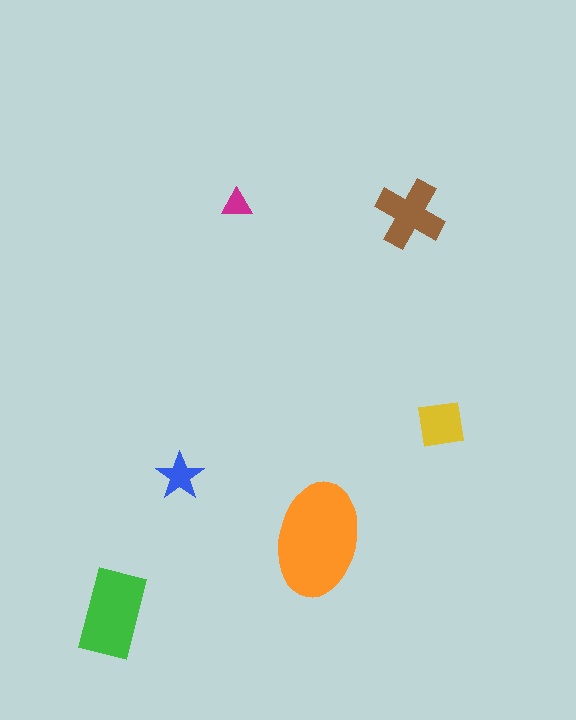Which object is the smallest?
The magenta triangle.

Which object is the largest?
The orange ellipse.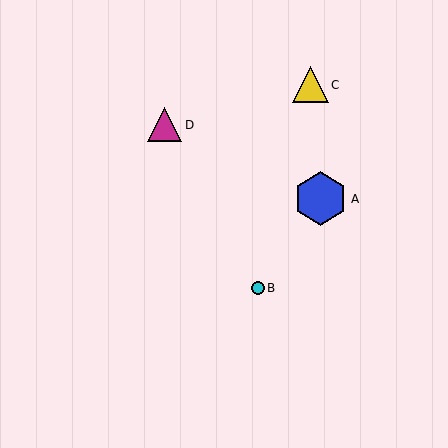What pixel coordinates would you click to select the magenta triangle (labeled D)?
Click at (164, 125) to select the magenta triangle D.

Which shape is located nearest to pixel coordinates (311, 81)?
The yellow triangle (labeled C) at (310, 85) is nearest to that location.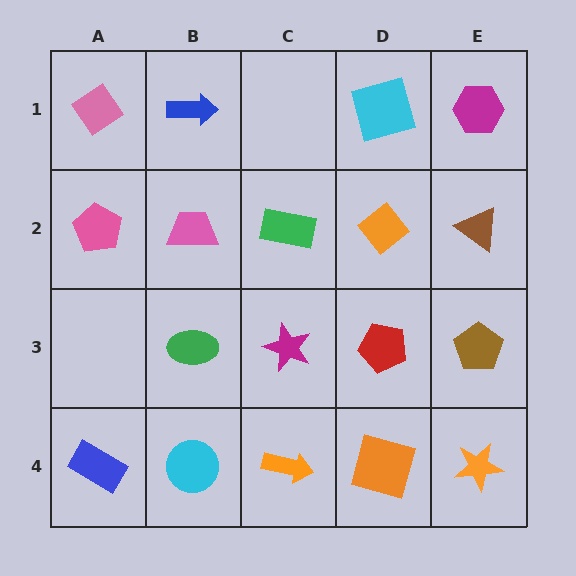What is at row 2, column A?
A pink pentagon.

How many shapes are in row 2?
5 shapes.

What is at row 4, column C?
An orange arrow.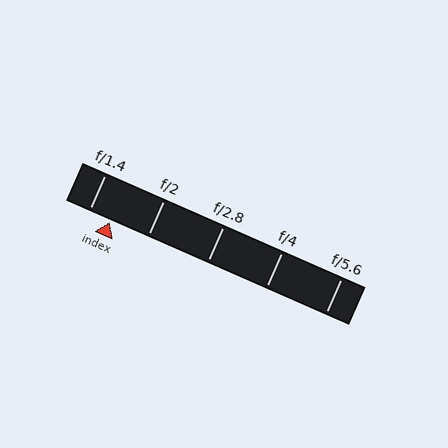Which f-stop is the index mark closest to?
The index mark is closest to f/1.4.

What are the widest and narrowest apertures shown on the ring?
The widest aperture shown is f/1.4 and the narrowest is f/5.6.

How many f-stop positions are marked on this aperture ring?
There are 5 f-stop positions marked.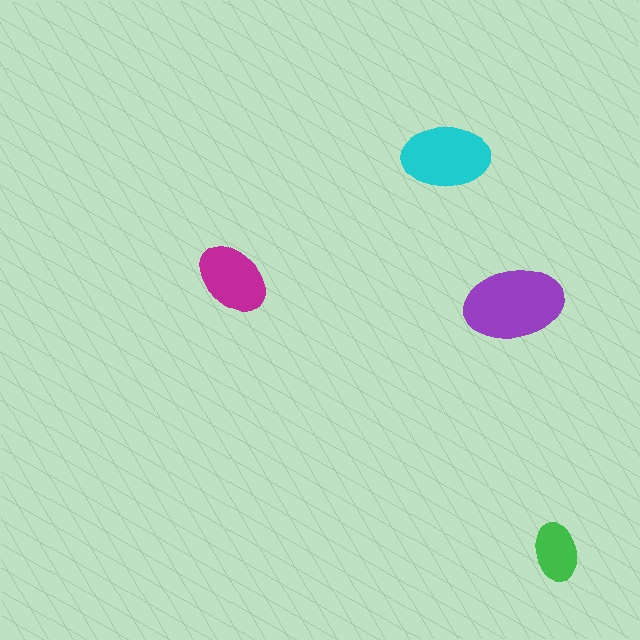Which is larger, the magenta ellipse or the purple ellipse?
The purple one.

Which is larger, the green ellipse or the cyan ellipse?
The cyan one.